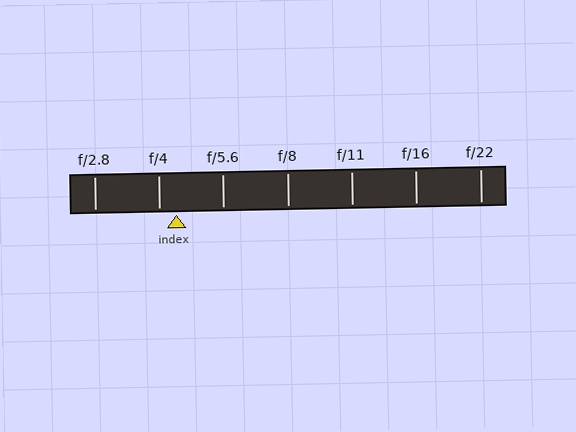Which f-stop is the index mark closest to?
The index mark is closest to f/4.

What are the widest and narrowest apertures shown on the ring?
The widest aperture shown is f/2.8 and the narrowest is f/22.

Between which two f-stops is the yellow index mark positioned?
The index mark is between f/4 and f/5.6.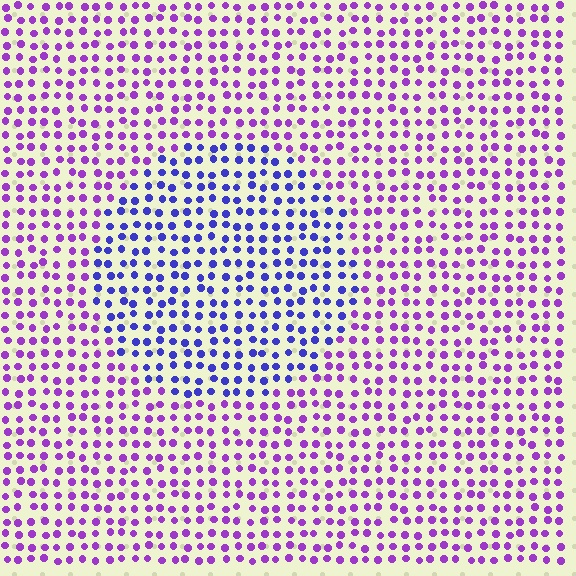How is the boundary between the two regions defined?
The boundary is defined purely by a slight shift in hue (about 40 degrees). Spacing, size, and orientation are identical on both sides.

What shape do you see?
I see a circle.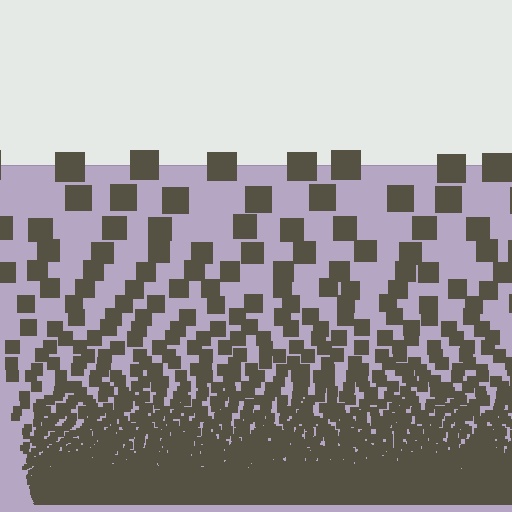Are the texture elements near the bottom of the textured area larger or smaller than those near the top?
Smaller. The gradient is inverted — elements near the bottom are smaller and denser.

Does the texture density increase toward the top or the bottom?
Density increases toward the bottom.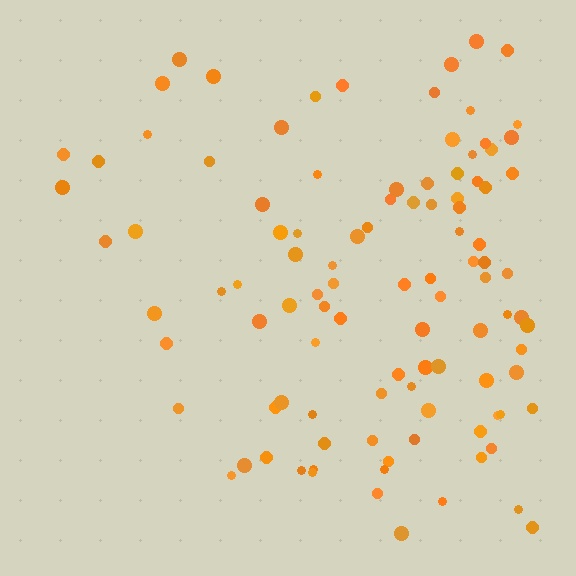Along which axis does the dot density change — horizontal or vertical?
Horizontal.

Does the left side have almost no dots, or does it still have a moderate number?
Still a moderate number, just noticeably fewer than the right.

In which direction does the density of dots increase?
From left to right, with the right side densest.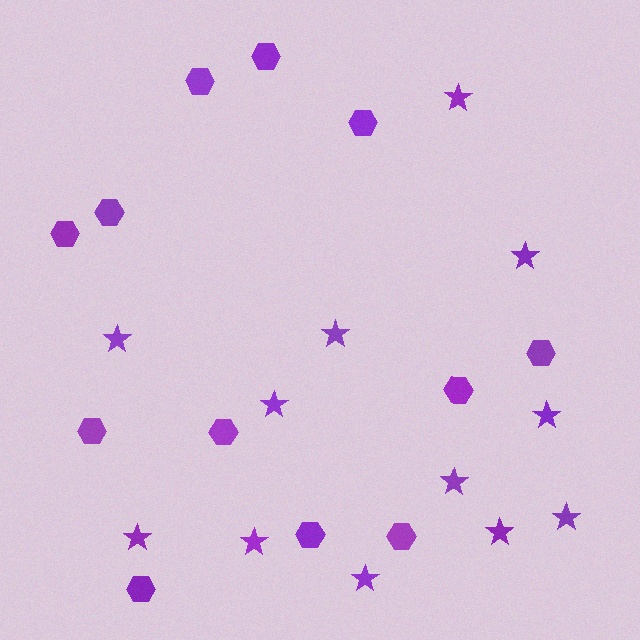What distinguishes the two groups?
There are 2 groups: one group of stars (12) and one group of hexagons (12).